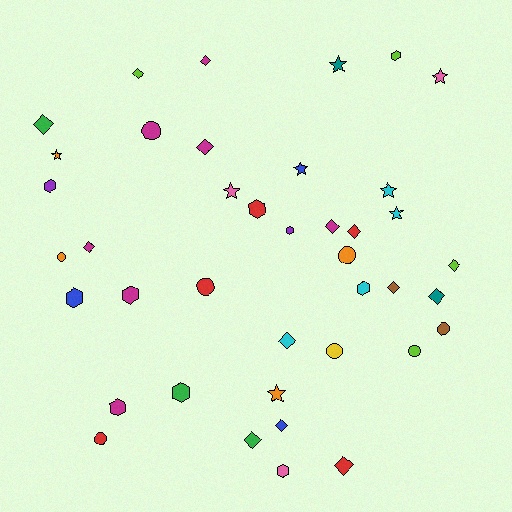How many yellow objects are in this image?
There is 1 yellow object.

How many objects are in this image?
There are 40 objects.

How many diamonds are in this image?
There are 14 diamonds.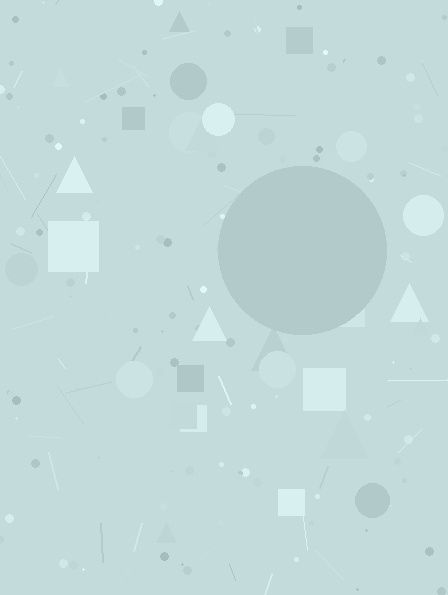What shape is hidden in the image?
A circle is hidden in the image.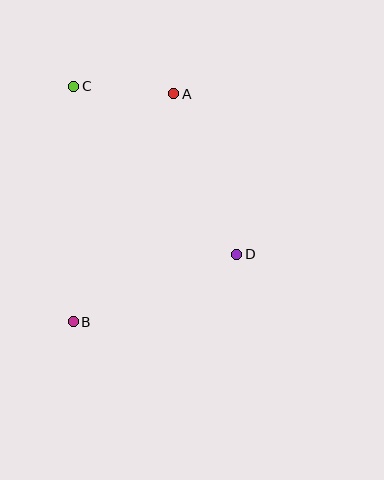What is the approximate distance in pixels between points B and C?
The distance between B and C is approximately 236 pixels.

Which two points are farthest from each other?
Points A and B are farthest from each other.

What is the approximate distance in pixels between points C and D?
The distance between C and D is approximately 235 pixels.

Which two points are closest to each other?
Points A and C are closest to each other.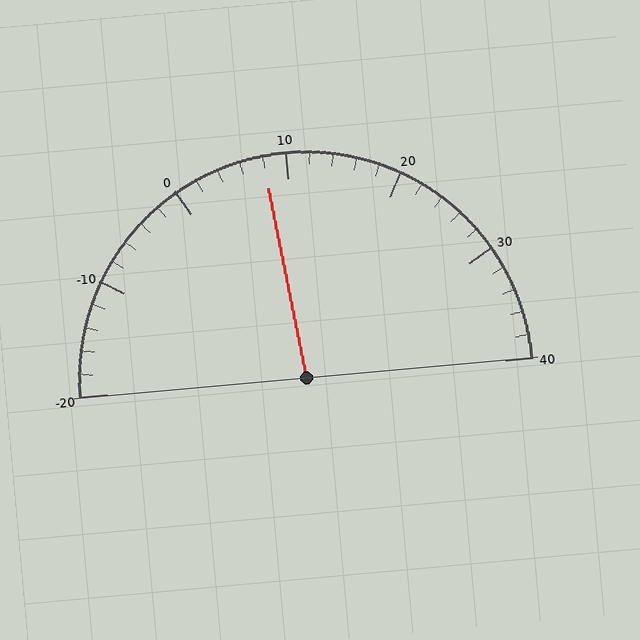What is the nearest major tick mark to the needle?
The nearest major tick mark is 10.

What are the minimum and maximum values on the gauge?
The gauge ranges from -20 to 40.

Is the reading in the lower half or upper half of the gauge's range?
The reading is in the lower half of the range (-20 to 40).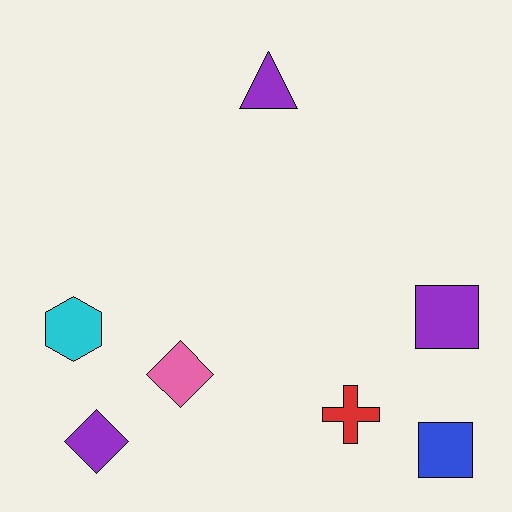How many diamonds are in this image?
There are 2 diamonds.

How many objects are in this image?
There are 7 objects.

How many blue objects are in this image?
There is 1 blue object.